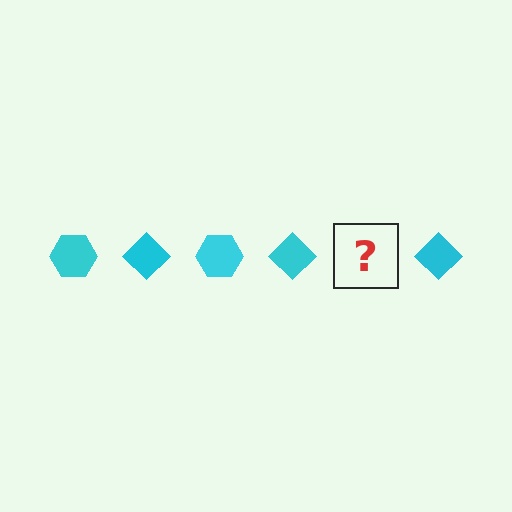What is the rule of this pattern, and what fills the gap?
The rule is that the pattern cycles through hexagon, diamond shapes in cyan. The gap should be filled with a cyan hexagon.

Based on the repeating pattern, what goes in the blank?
The blank should be a cyan hexagon.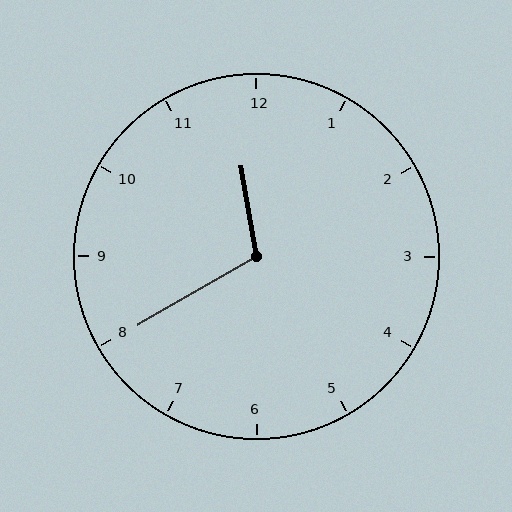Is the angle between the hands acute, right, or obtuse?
It is obtuse.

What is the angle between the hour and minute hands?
Approximately 110 degrees.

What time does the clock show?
11:40.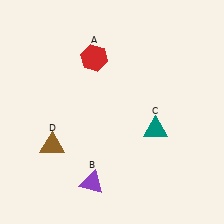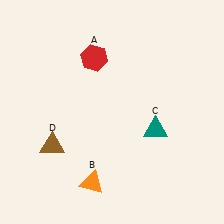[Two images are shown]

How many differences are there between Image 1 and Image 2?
There is 1 difference between the two images.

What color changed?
The triangle (B) changed from purple in Image 1 to orange in Image 2.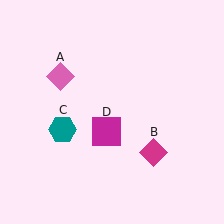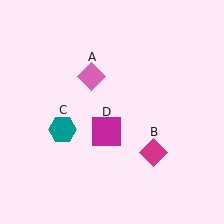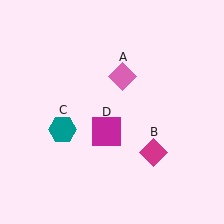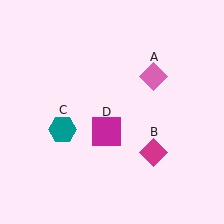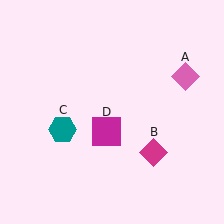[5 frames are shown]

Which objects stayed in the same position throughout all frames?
Magenta diamond (object B) and teal hexagon (object C) and magenta square (object D) remained stationary.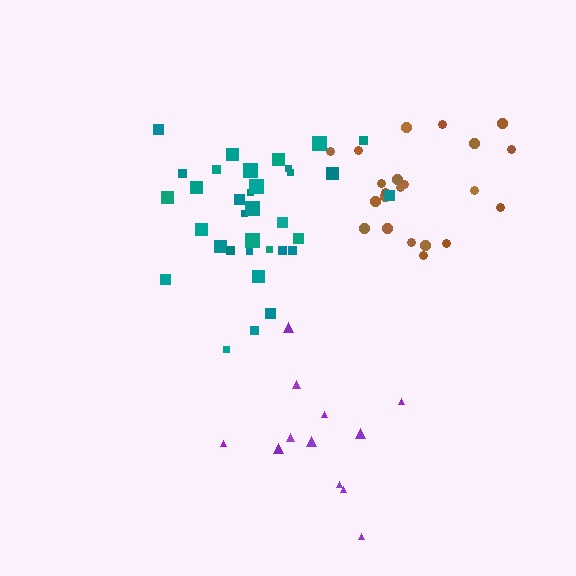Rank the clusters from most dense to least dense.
brown, teal, purple.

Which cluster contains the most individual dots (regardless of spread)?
Teal (34).